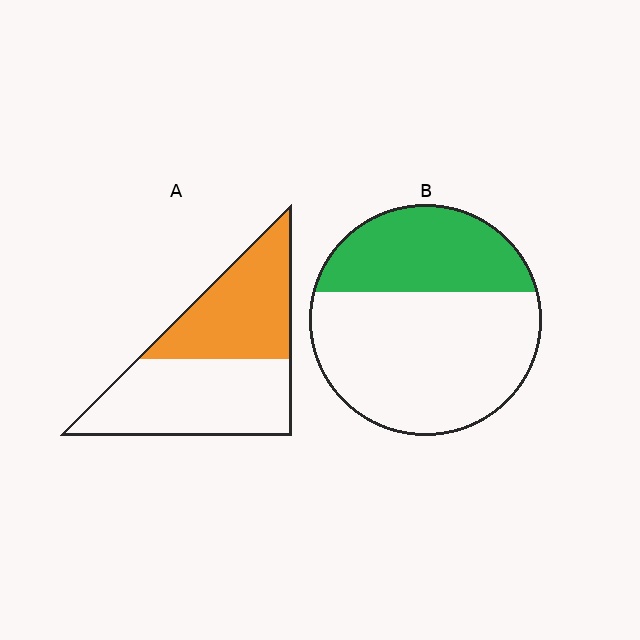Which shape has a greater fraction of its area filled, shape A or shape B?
Shape A.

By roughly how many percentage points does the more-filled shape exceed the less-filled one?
By roughly 10 percentage points (A over B).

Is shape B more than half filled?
No.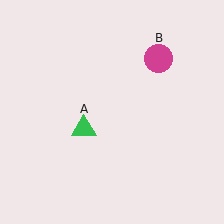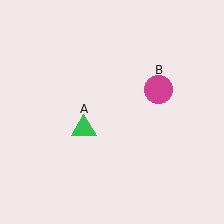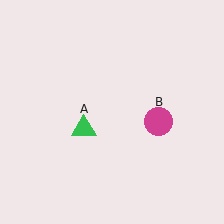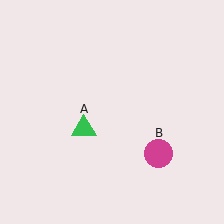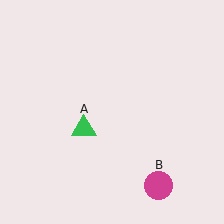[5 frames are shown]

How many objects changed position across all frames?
1 object changed position: magenta circle (object B).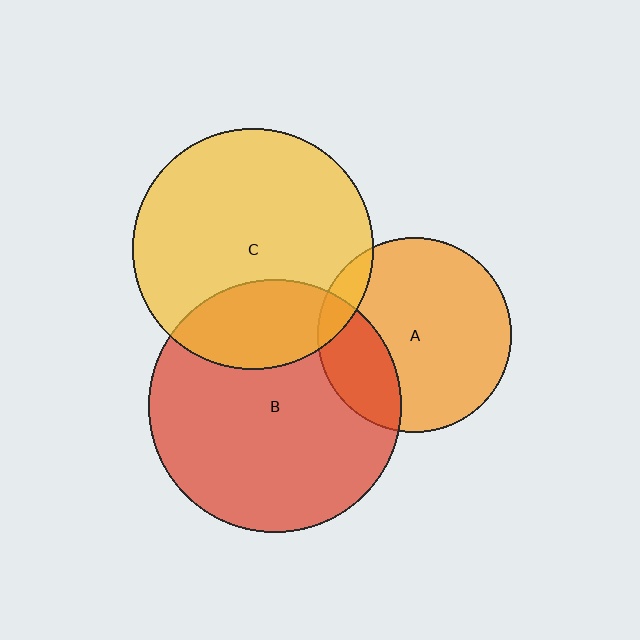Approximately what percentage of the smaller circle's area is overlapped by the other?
Approximately 25%.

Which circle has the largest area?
Circle B (red).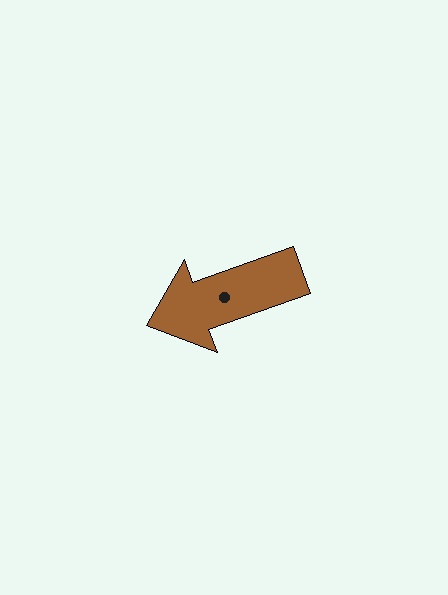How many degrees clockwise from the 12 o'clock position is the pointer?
Approximately 250 degrees.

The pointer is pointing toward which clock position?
Roughly 8 o'clock.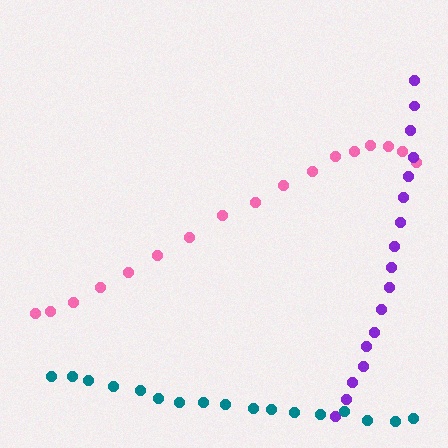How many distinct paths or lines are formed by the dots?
There are 3 distinct paths.